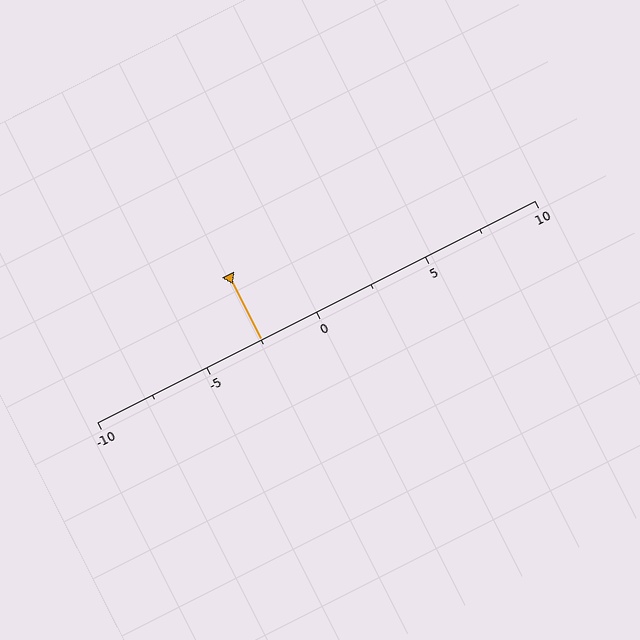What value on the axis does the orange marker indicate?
The marker indicates approximately -2.5.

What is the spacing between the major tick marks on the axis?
The major ticks are spaced 5 apart.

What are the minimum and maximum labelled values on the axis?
The axis runs from -10 to 10.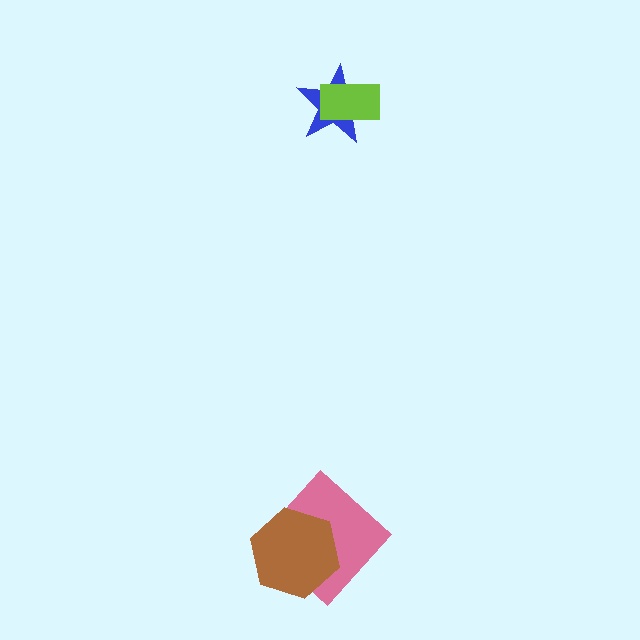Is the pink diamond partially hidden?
Yes, it is partially covered by another shape.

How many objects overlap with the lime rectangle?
1 object overlaps with the lime rectangle.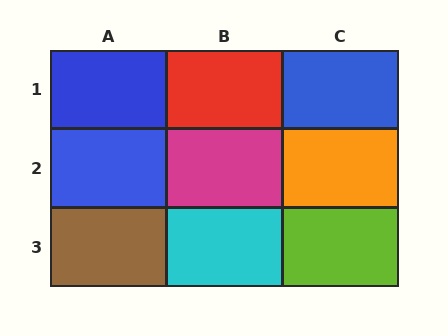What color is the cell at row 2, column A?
Blue.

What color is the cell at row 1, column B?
Red.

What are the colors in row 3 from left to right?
Brown, cyan, lime.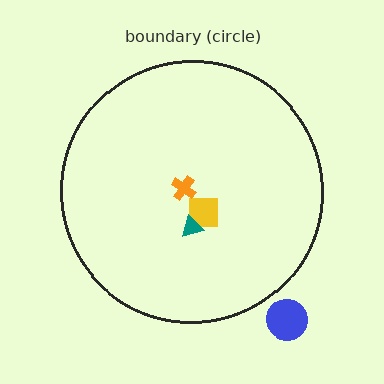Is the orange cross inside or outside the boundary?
Inside.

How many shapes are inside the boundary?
3 inside, 1 outside.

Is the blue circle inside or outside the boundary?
Outside.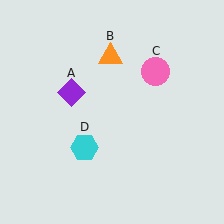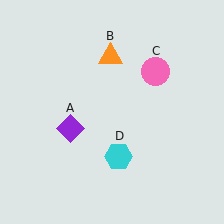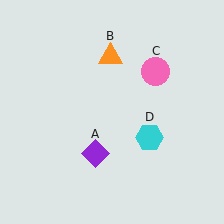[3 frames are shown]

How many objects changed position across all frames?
2 objects changed position: purple diamond (object A), cyan hexagon (object D).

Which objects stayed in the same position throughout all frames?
Orange triangle (object B) and pink circle (object C) remained stationary.